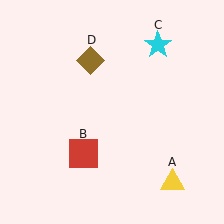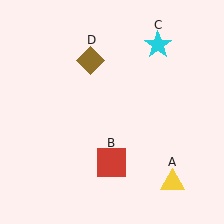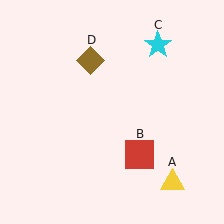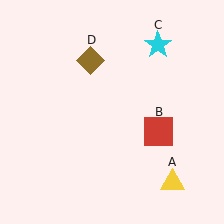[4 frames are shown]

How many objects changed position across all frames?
1 object changed position: red square (object B).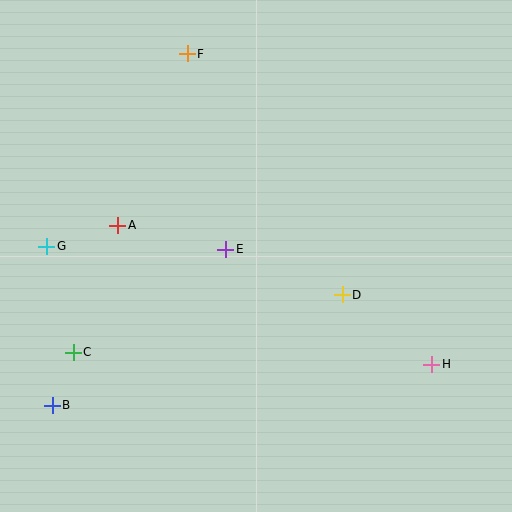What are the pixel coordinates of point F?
Point F is at (187, 54).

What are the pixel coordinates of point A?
Point A is at (118, 225).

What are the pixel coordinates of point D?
Point D is at (342, 295).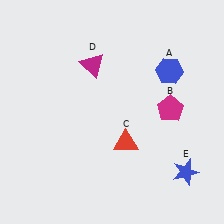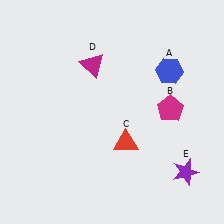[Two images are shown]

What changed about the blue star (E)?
In Image 1, E is blue. In Image 2, it changed to purple.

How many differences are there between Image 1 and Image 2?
There is 1 difference between the two images.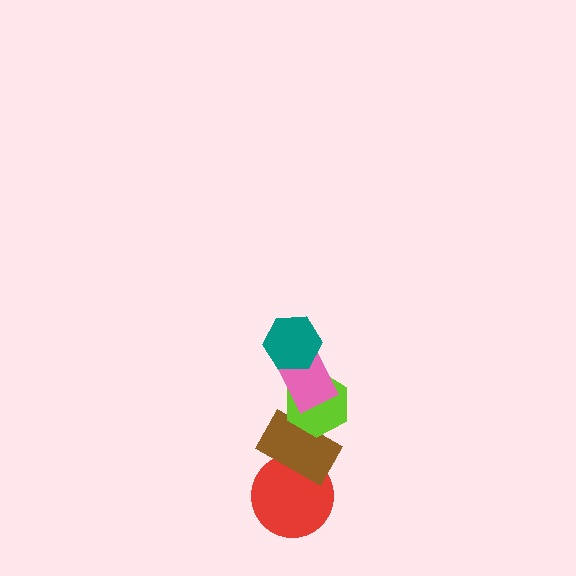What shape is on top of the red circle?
The brown rectangle is on top of the red circle.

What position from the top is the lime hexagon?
The lime hexagon is 3rd from the top.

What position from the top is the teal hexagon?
The teal hexagon is 1st from the top.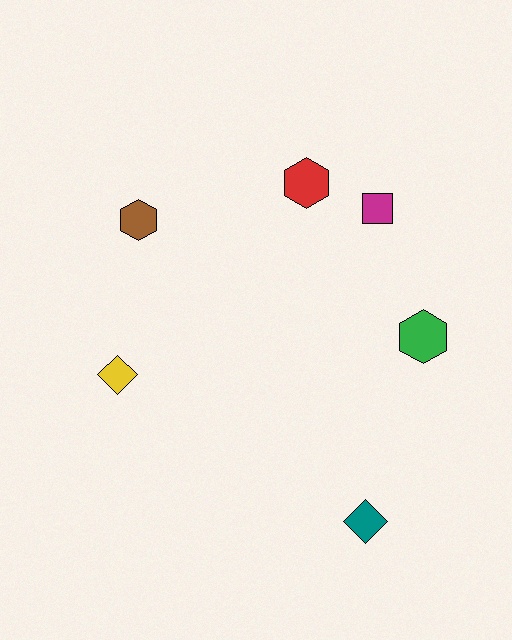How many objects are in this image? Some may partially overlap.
There are 6 objects.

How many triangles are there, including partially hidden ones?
There are no triangles.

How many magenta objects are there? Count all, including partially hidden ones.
There is 1 magenta object.